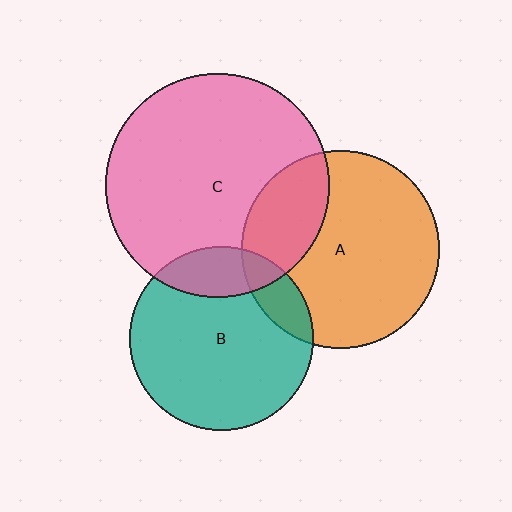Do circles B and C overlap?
Yes.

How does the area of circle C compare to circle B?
Approximately 1.5 times.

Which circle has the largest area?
Circle C (pink).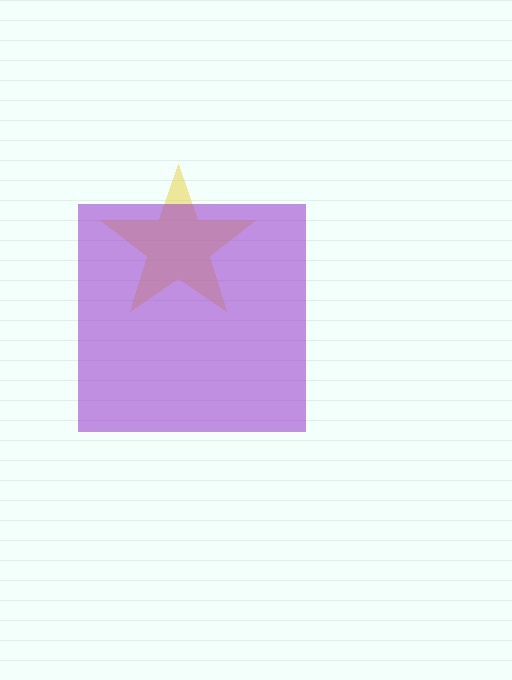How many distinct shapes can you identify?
There are 2 distinct shapes: a yellow star, a purple square.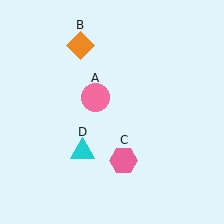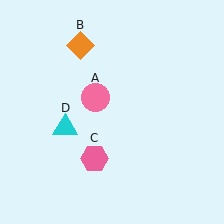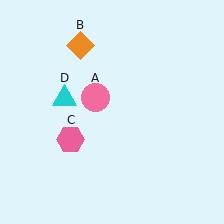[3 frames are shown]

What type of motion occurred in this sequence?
The pink hexagon (object C), cyan triangle (object D) rotated clockwise around the center of the scene.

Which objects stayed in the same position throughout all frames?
Pink circle (object A) and orange diamond (object B) remained stationary.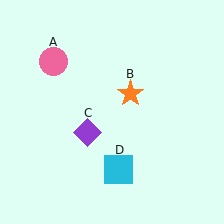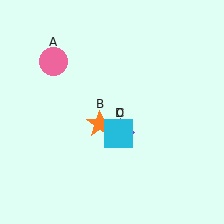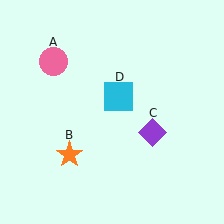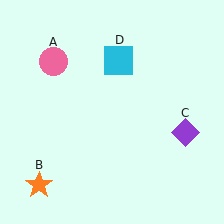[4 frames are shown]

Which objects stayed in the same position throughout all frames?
Pink circle (object A) remained stationary.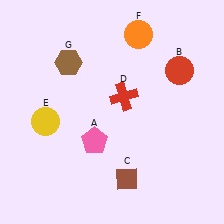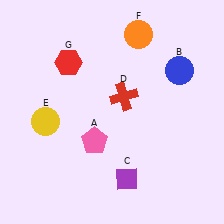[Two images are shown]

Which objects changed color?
B changed from red to blue. C changed from brown to purple. G changed from brown to red.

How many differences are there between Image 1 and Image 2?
There are 3 differences between the two images.